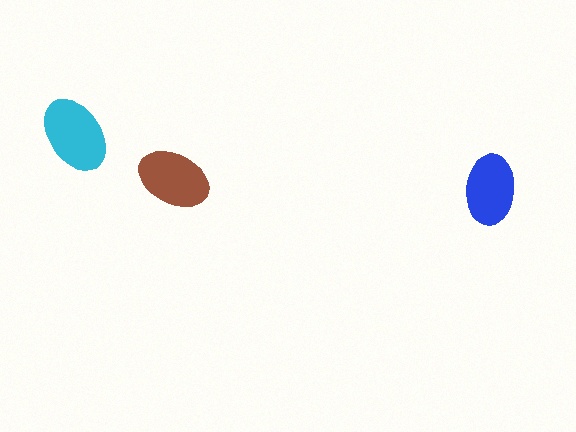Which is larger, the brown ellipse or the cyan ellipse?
The cyan one.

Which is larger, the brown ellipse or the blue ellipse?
The brown one.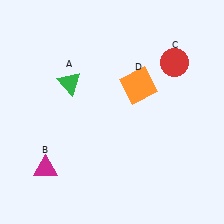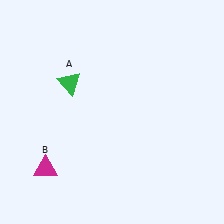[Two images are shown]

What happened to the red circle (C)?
The red circle (C) was removed in Image 2. It was in the top-right area of Image 1.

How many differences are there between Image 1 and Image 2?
There are 2 differences between the two images.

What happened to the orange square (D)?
The orange square (D) was removed in Image 2. It was in the top-right area of Image 1.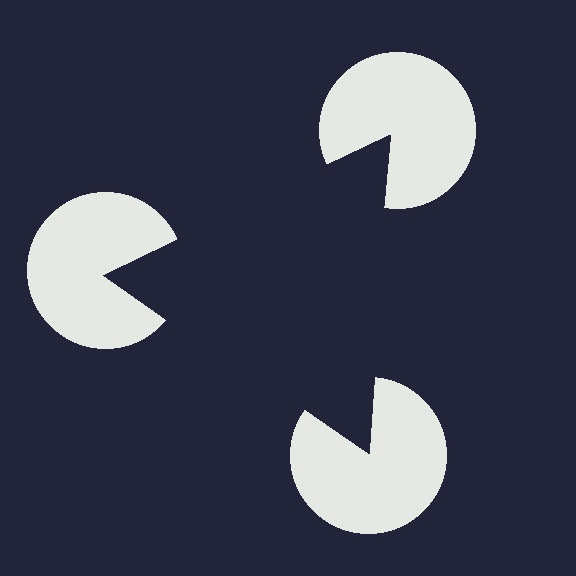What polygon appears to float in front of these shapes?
An illusory triangle — its edges are inferred from the aligned wedge cuts in the pac-man discs, not physically drawn.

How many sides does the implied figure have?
3 sides.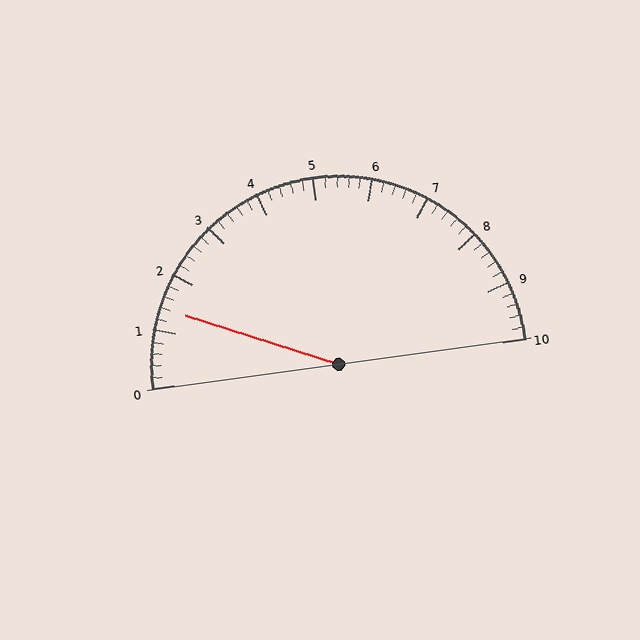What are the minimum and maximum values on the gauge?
The gauge ranges from 0 to 10.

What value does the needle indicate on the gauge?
The needle indicates approximately 1.4.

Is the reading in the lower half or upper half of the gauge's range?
The reading is in the lower half of the range (0 to 10).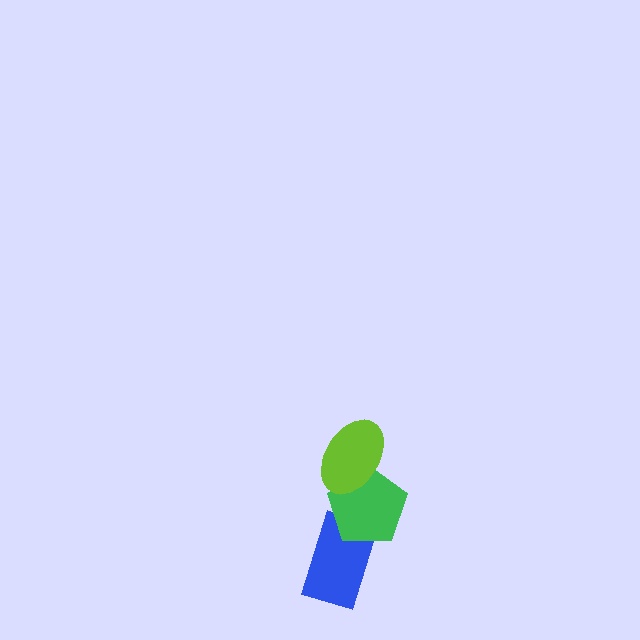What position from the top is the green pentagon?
The green pentagon is 2nd from the top.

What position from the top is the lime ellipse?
The lime ellipse is 1st from the top.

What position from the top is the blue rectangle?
The blue rectangle is 3rd from the top.